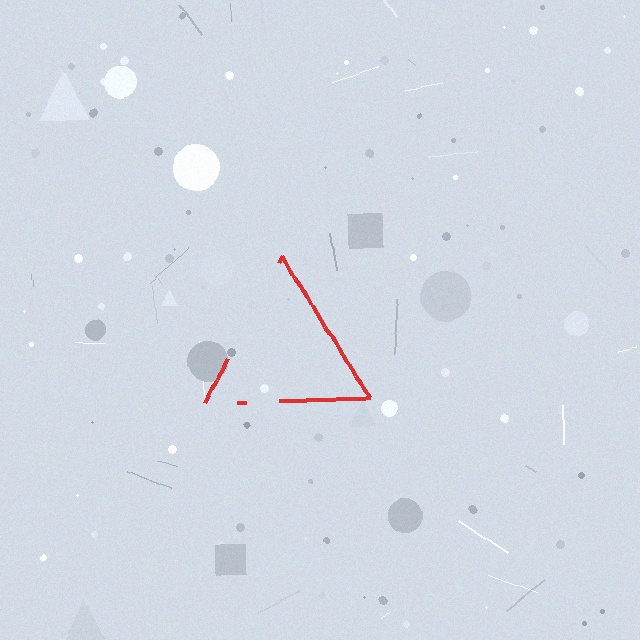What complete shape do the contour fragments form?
The contour fragments form a triangle.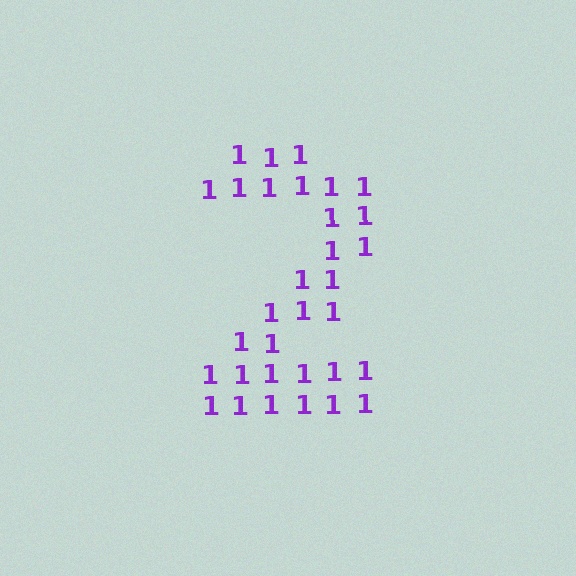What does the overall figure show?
The overall figure shows the digit 2.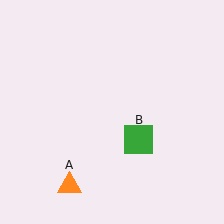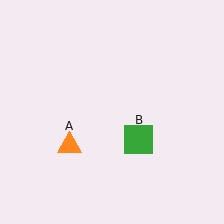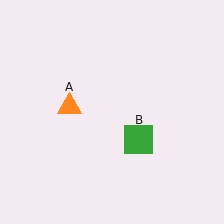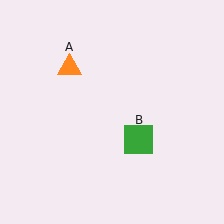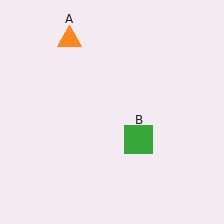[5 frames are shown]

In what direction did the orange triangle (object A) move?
The orange triangle (object A) moved up.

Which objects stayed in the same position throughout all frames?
Green square (object B) remained stationary.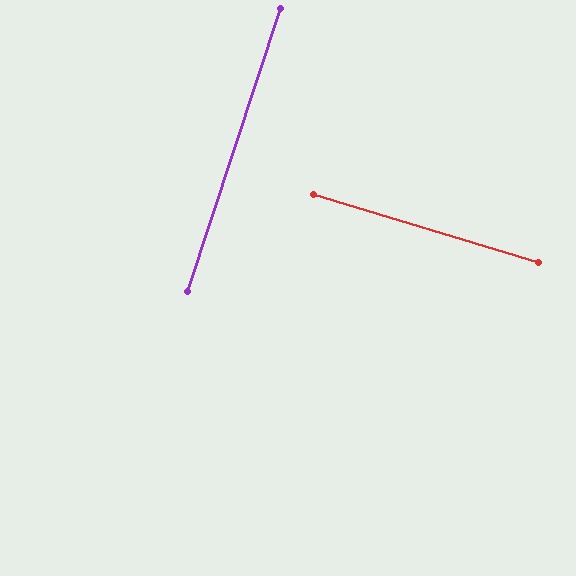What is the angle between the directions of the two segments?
Approximately 88 degrees.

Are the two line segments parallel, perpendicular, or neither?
Perpendicular — they meet at approximately 88°.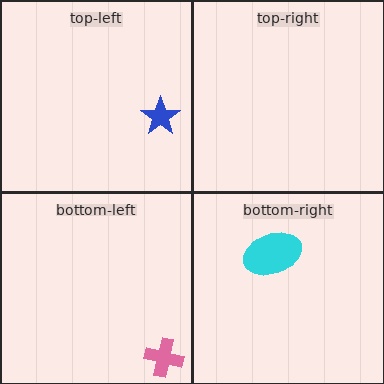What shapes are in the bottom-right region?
The cyan ellipse.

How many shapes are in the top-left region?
1.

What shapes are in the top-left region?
The blue star.